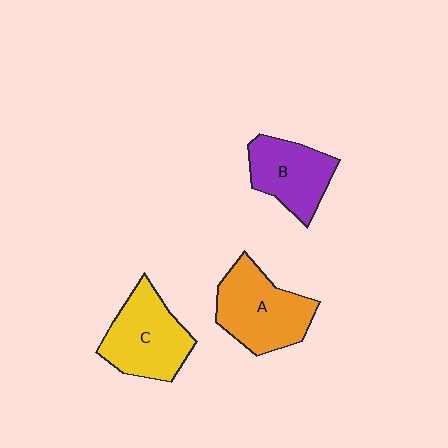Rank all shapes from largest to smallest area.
From largest to smallest: A (orange), C (yellow), B (purple).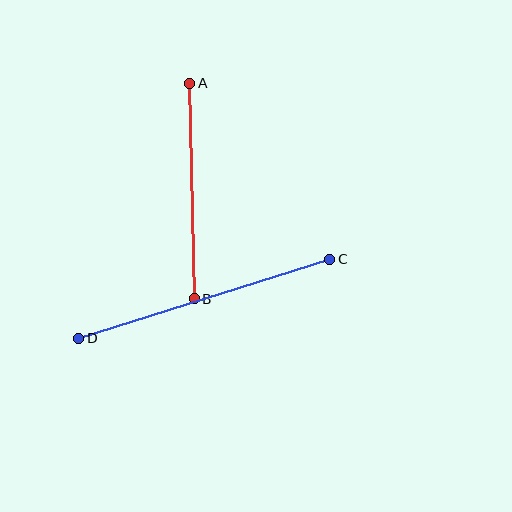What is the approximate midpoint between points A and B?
The midpoint is at approximately (192, 191) pixels.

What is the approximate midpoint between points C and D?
The midpoint is at approximately (204, 299) pixels.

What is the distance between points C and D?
The distance is approximately 263 pixels.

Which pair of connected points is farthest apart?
Points C and D are farthest apart.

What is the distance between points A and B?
The distance is approximately 216 pixels.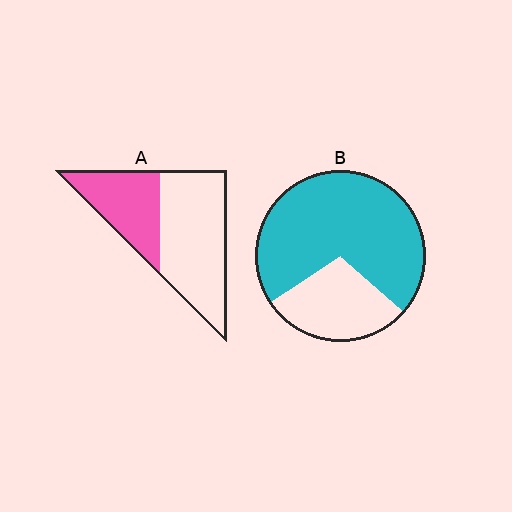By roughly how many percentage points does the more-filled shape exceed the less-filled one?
By roughly 35 percentage points (B over A).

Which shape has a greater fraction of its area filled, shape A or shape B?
Shape B.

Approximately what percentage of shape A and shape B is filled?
A is approximately 35% and B is approximately 70%.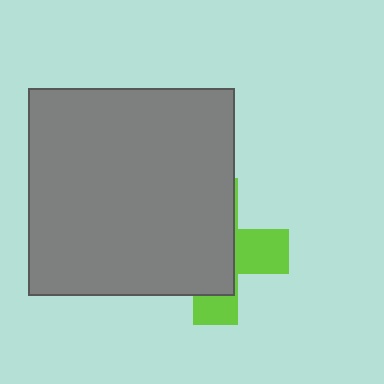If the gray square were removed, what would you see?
You would see the complete lime cross.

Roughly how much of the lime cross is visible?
A small part of it is visible (roughly 35%).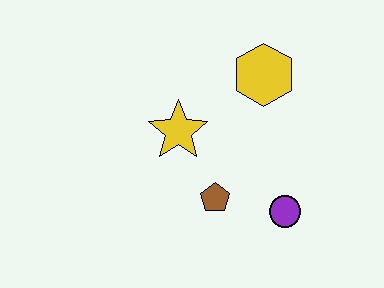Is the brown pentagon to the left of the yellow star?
No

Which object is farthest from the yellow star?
The purple circle is farthest from the yellow star.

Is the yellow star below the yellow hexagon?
Yes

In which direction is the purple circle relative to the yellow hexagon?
The purple circle is below the yellow hexagon.